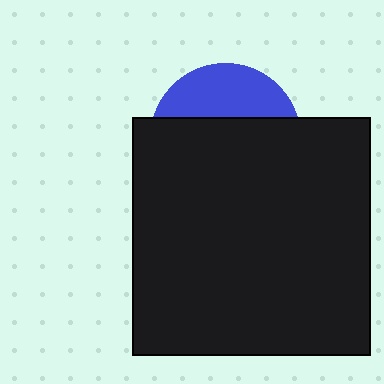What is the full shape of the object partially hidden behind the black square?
The partially hidden object is a blue circle.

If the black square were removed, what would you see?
You would see the complete blue circle.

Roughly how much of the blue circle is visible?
A small part of it is visible (roughly 32%).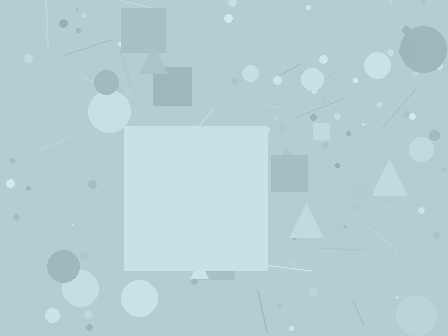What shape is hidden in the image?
A square is hidden in the image.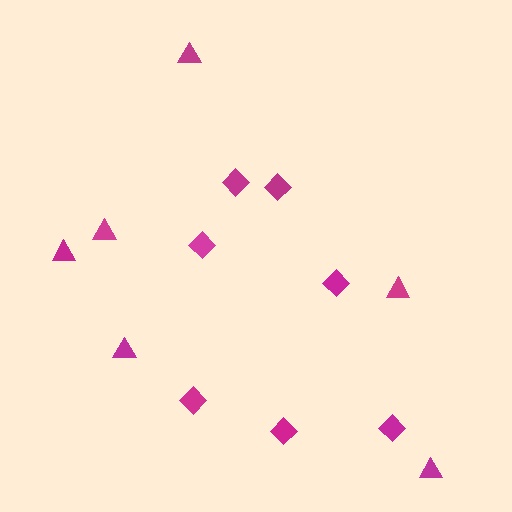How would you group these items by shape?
There are 2 groups: one group of diamonds (7) and one group of triangles (6).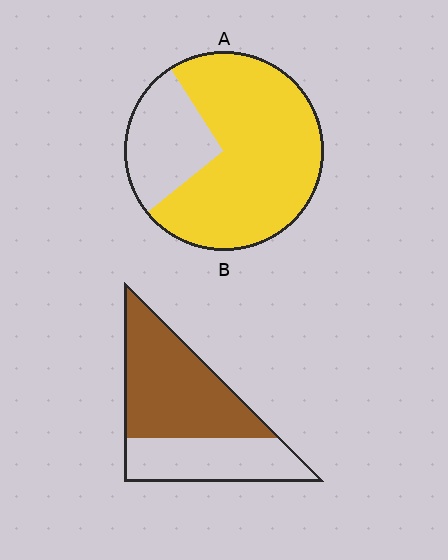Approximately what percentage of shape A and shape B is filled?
A is approximately 75% and B is approximately 60%.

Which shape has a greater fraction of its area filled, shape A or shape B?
Shape A.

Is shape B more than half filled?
Yes.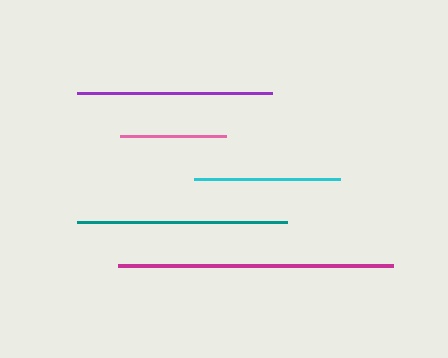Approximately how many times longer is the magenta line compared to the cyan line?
The magenta line is approximately 1.9 times the length of the cyan line.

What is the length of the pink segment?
The pink segment is approximately 106 pixels long.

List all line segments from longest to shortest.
From longest to shortest: magenta, teal, purple, cyan, pink.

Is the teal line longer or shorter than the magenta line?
The magenta line is longer than the teal line.